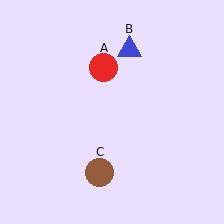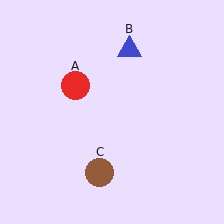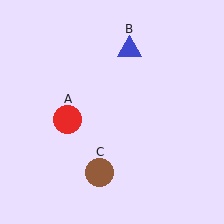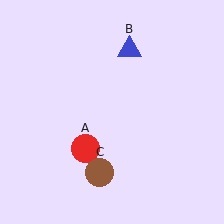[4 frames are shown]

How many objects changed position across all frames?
1 object changed position: red circle (object A).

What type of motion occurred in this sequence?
The red circle (object A) rotated counterclockwise around the center of the scene.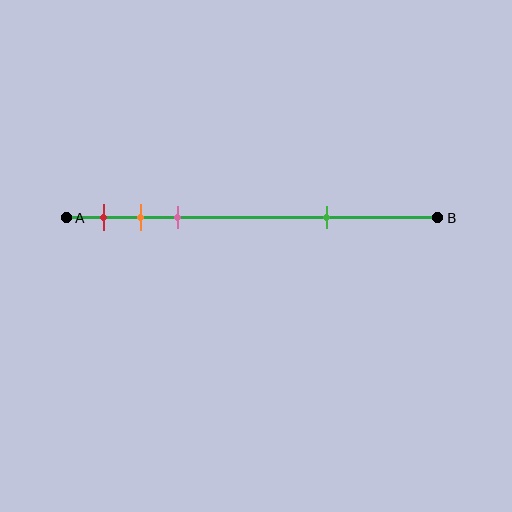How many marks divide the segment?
There are 4 marks dividing the segment.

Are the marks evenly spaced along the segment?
No, the marks are not evenly spaced.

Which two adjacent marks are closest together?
The orange and pink marks are the closest adjacent pair.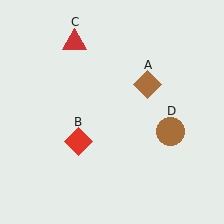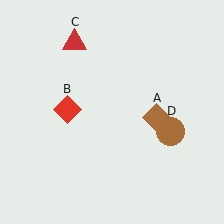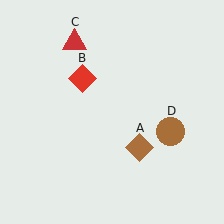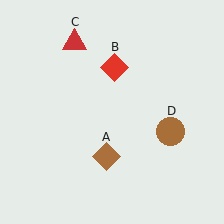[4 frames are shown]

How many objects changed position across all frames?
2 objects changed position: brown diamond (object A), red diamond (object B).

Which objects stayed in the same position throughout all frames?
Red triangle (object C) and brown circle (object D) remained stationary.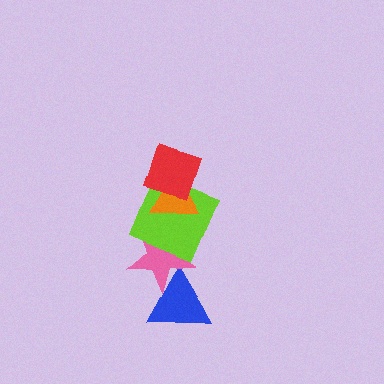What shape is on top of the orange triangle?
The red square is on top of the orange triangle.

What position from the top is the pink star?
The pink star is 4th from the top.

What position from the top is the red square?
The red square is 1st from the top.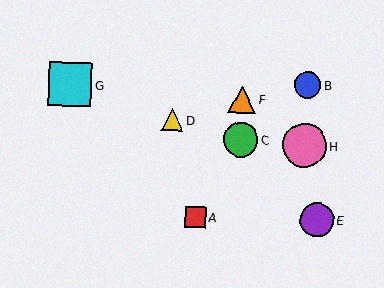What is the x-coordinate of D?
Object D is at x≈172.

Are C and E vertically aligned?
No, C is at x≈241 and E is at x≈317.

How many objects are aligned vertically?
2 objects (C, F) are aligned vertically.